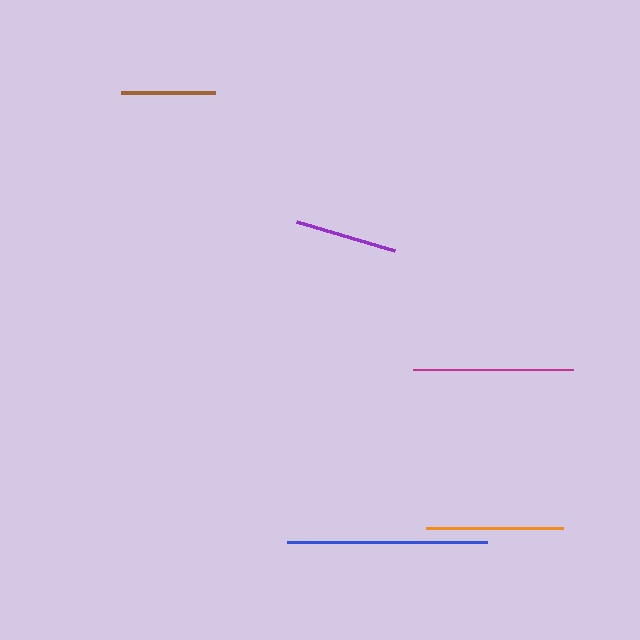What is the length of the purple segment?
The purple segment is approximately 102 pixels long.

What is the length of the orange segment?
The orange segment is approximately 137 pixels long.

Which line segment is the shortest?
The brown line is the shortest at approximately 94 pixels.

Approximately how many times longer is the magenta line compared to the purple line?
The magenta line is approximately 1.6 times the length of the purple line.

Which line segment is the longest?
The blue line is the longest at approximately 200 pixels.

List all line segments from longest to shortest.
From longest to shortest: blue, magenta, orange, purple, brown.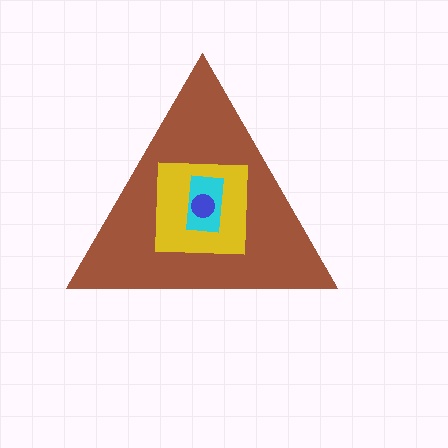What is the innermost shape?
The blue circle.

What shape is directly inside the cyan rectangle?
The blue circle.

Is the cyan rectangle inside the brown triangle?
Yes.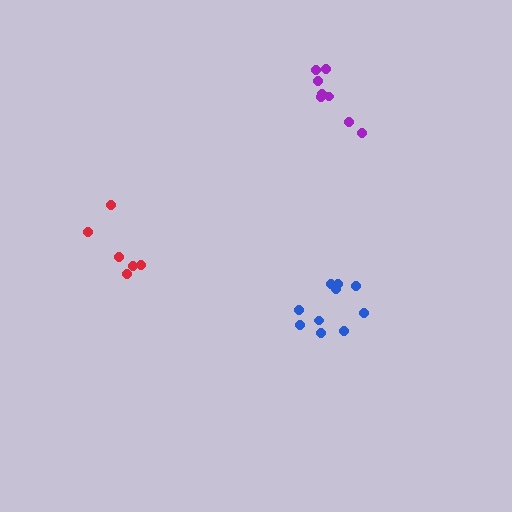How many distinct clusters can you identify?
There are 3 distinct clusters.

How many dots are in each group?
Group 1: 8 dots, Group 2: 10 dots, Group 3: 6 dots (24 total).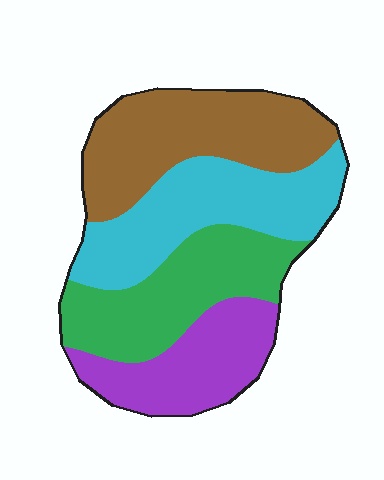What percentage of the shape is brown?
Brown takes up between a sixth and a third of the shape.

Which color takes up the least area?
Purple, at roughly 20%.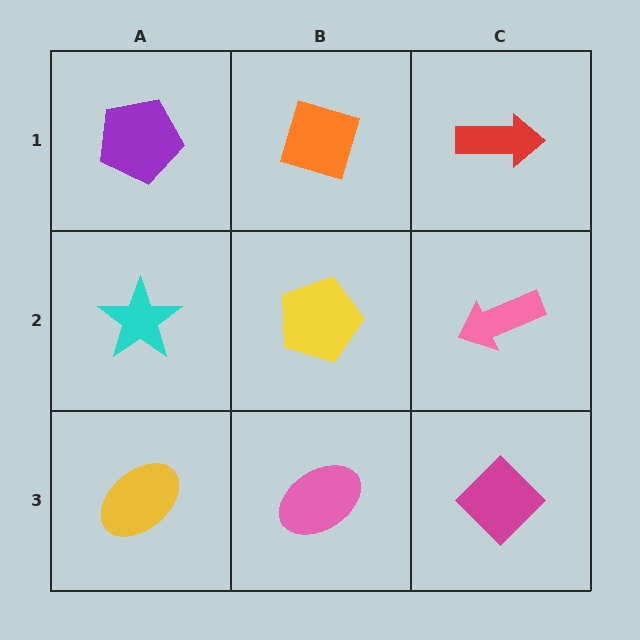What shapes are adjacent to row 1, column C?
A pink arrow (row 2, column C), an orange diamond (row 1, column B).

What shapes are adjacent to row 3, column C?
A pink arrow (row 2, column C), a pink ellipse (row 3, column B).